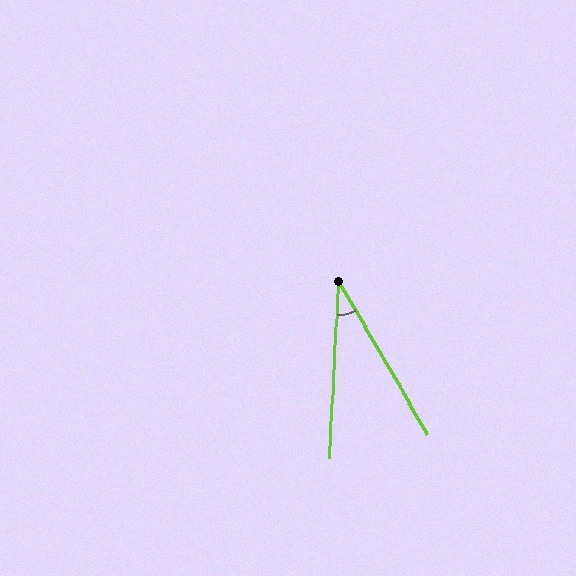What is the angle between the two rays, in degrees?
Approximately 33 degrees.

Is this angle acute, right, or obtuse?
It is acute.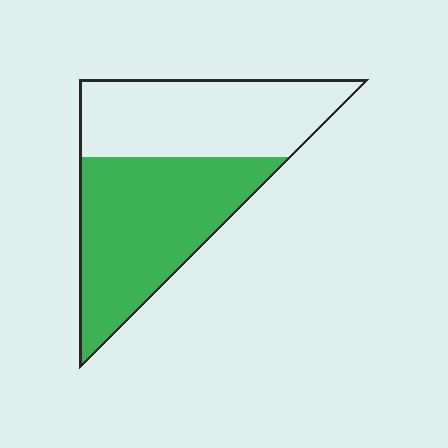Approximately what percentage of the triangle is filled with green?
Approximately 55%.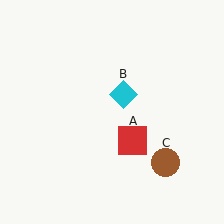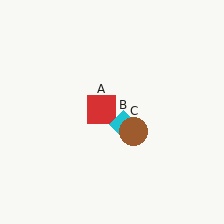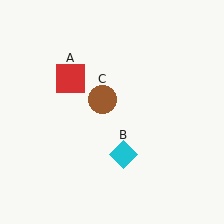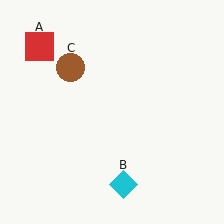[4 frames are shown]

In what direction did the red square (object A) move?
The red square (object A) moved up and to the left.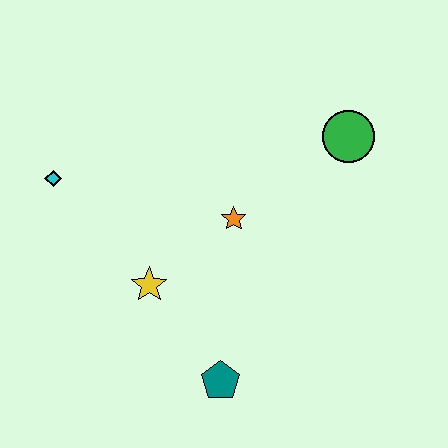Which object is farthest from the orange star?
The cyan diamond is farthest from the orange star.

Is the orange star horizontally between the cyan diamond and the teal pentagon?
No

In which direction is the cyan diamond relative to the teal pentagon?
The cyan diamond is above the teal pentagon.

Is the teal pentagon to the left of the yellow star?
No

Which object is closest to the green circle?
The orange star is closest to the green circle.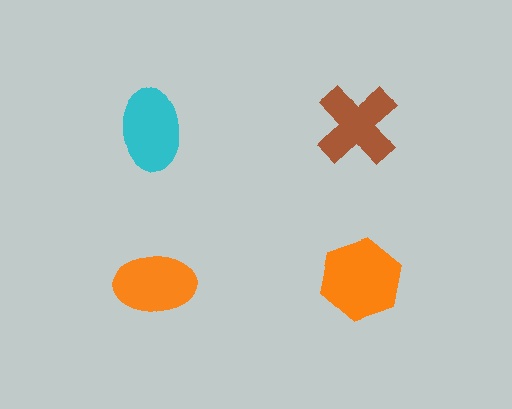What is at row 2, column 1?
An orange ellipse.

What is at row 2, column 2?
An orange hexagon.